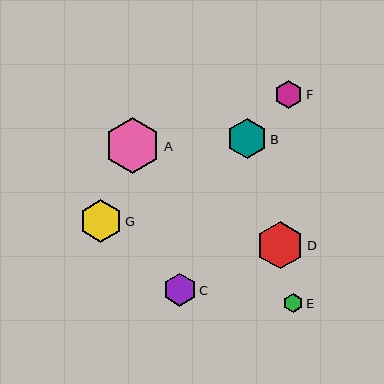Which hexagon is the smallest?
Hexagon E is the smallest with a size of approximately 19 pixels.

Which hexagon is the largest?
Hexagon A is the largest with a size of approximately 56 pixels.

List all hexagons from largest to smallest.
From largest to smallest: A, D, G, B, C, F, E.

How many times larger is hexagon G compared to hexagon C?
Hexagon G is approximately 1.3 times the size of hexagon C.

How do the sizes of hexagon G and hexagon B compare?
Hexagon G and hexagon B are approximately the same size.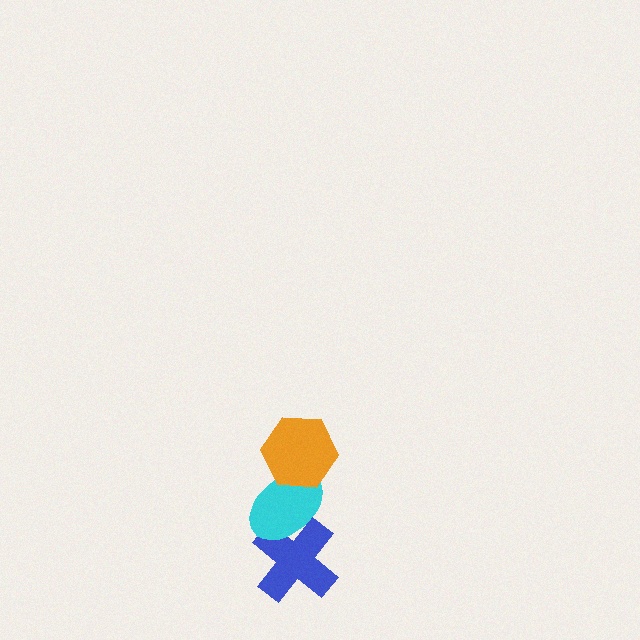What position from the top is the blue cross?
The blue cross is 3rd from the top.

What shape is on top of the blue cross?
The cyan ellipse is on top of the blue cross.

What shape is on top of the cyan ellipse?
The orange hexagon is on top of the cyan ellipse.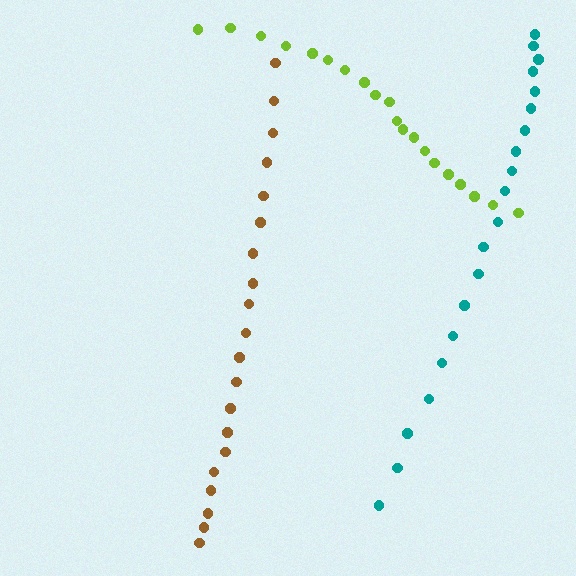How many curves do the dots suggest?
There are 3 distinct paths.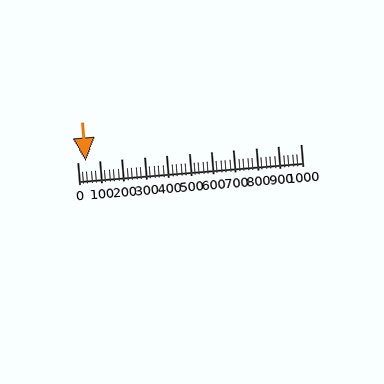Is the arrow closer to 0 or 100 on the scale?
The arrow is closer to 0.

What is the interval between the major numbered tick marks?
The major tick marks are spaced 100 units apart.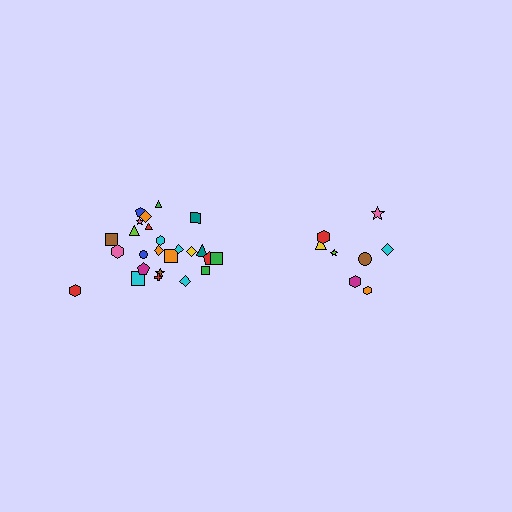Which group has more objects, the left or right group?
The left group.